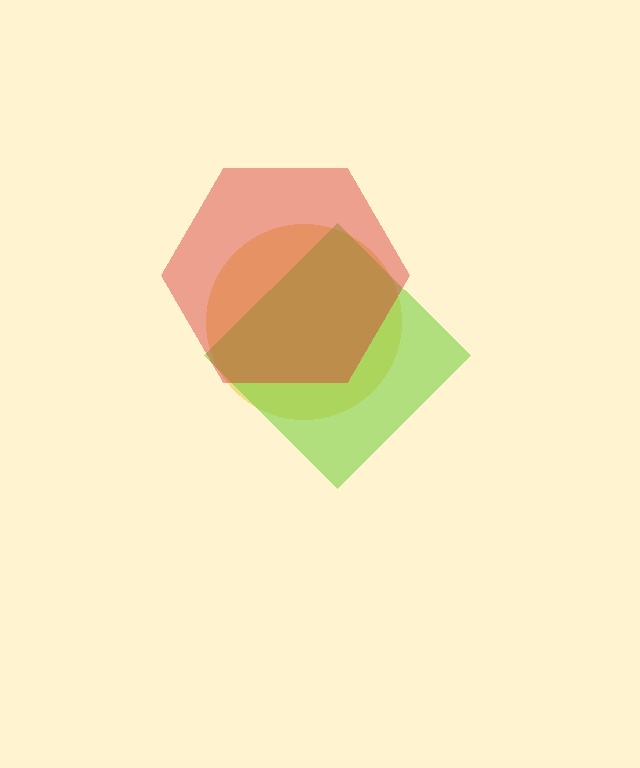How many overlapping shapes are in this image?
There are 3 overlapping shapes in the image.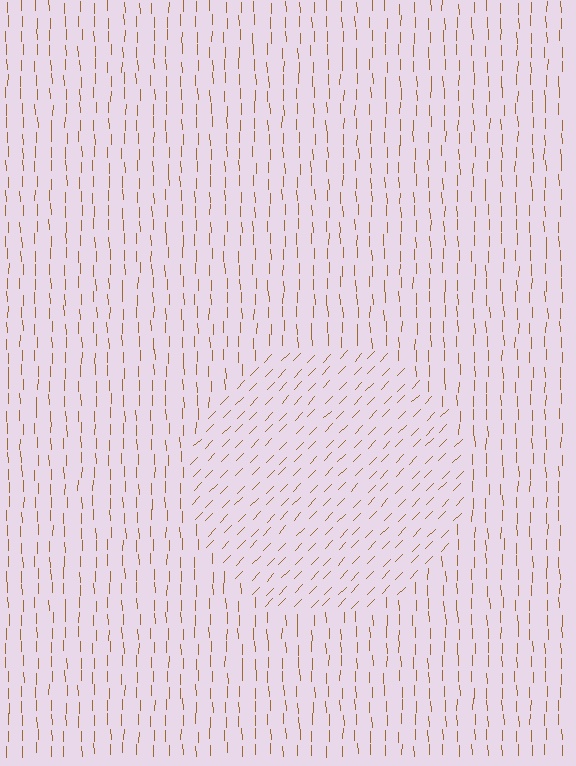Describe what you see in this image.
The image is filled with small brown line segments. A circle region in the image has lines oriented differently from the surrounding lines, creating a visible texture boundary.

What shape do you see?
I see a circle.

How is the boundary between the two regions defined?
The boundary is defined purely by a change in line orientation (approximately 45 degrees difference). All lines are the same color and thickness.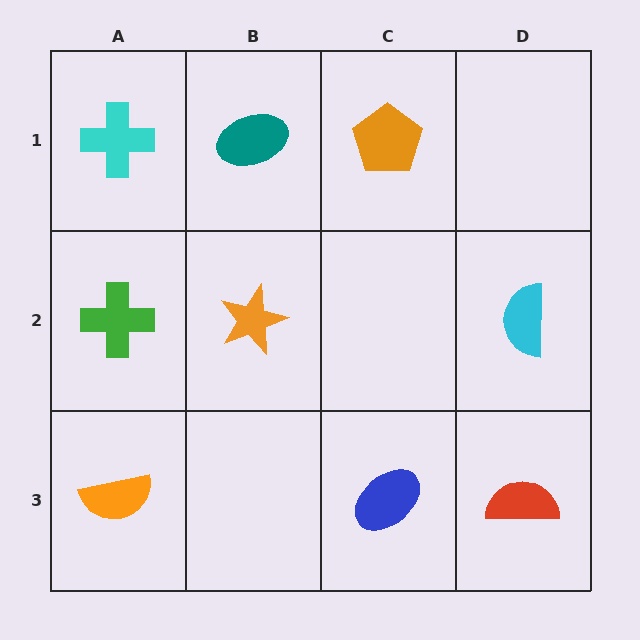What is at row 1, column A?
A cyan cross.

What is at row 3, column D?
A red semicircle.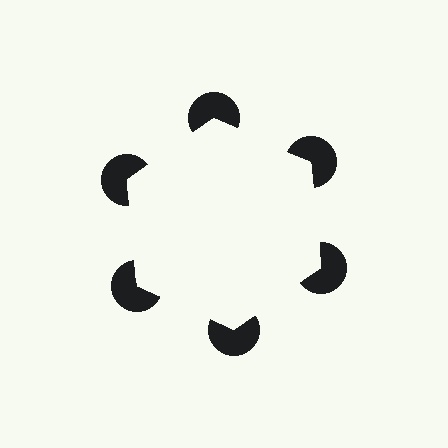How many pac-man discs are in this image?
There are 6 — one at each vertex of the illusory hexagon.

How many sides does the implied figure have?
6 sides.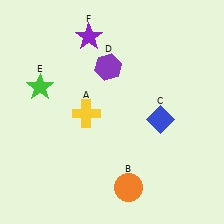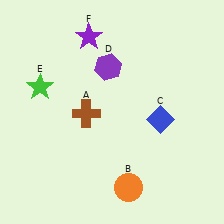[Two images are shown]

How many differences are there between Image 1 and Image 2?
There is 1 difference between the two images.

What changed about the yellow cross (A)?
In Image 1, A is yellow. In Image 2, it changed to brown.